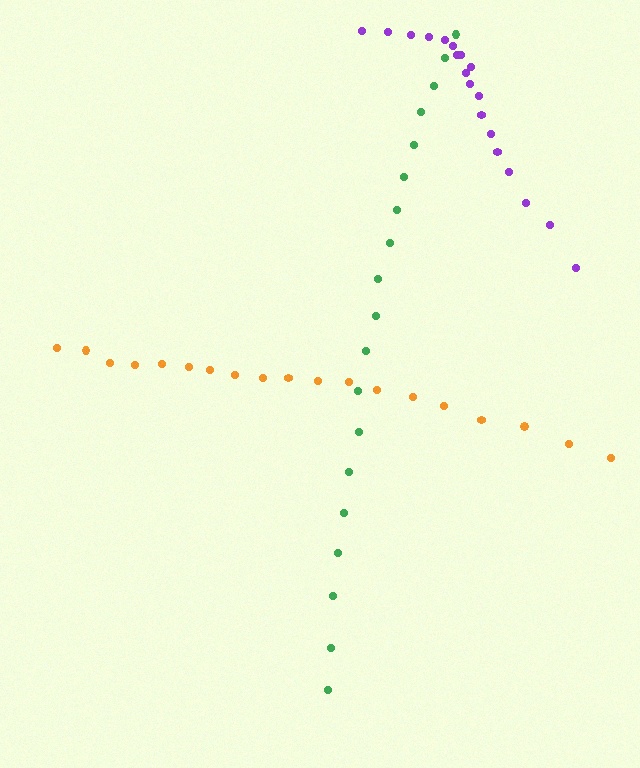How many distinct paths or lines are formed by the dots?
There are 3 distinct paths.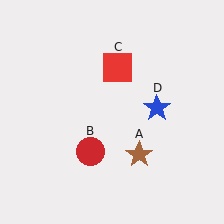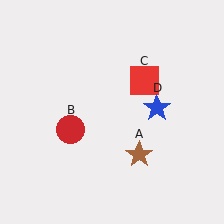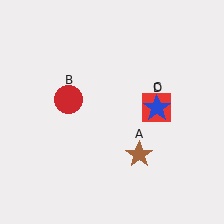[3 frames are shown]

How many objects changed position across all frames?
2 objects changed position: red circle (object B), red square (object C).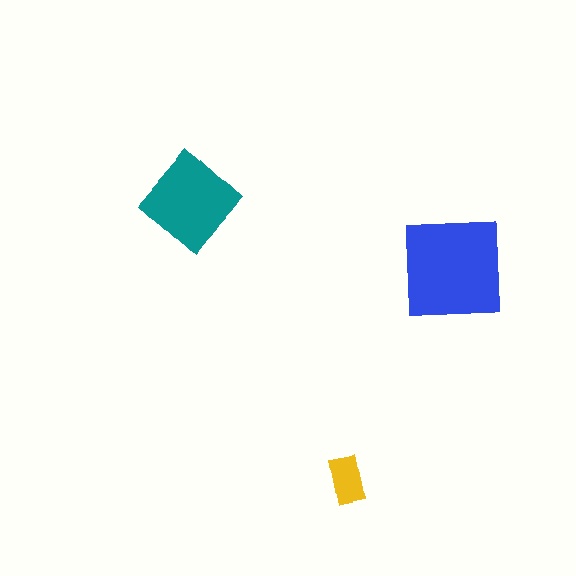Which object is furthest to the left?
The teal diamond is leftmost.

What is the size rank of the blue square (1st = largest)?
1st.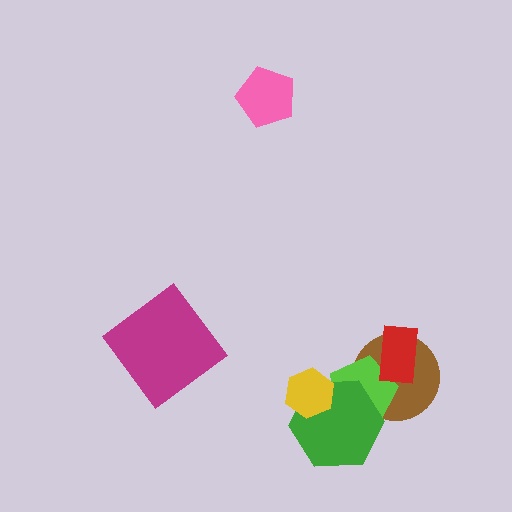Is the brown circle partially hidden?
Yes, it is partially covered by another shape.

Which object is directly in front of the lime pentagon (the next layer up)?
The green hexagon is directly in front of the lime pentagon.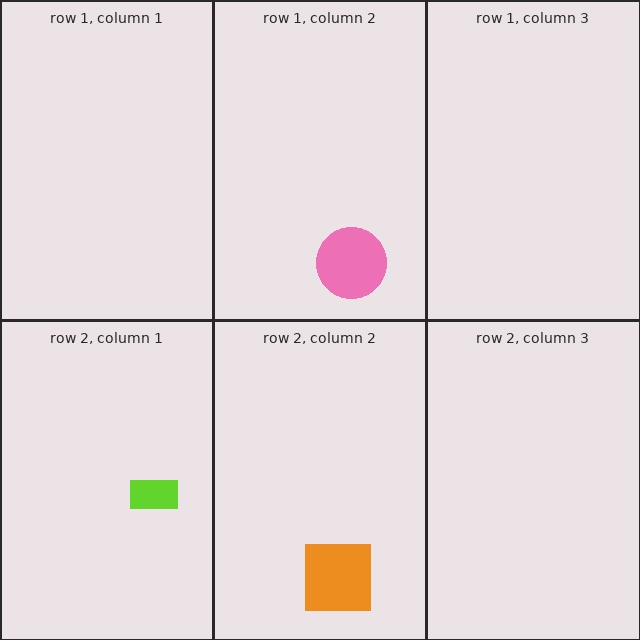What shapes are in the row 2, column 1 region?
The lime rectangle.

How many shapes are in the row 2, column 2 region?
1.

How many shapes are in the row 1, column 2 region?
1.